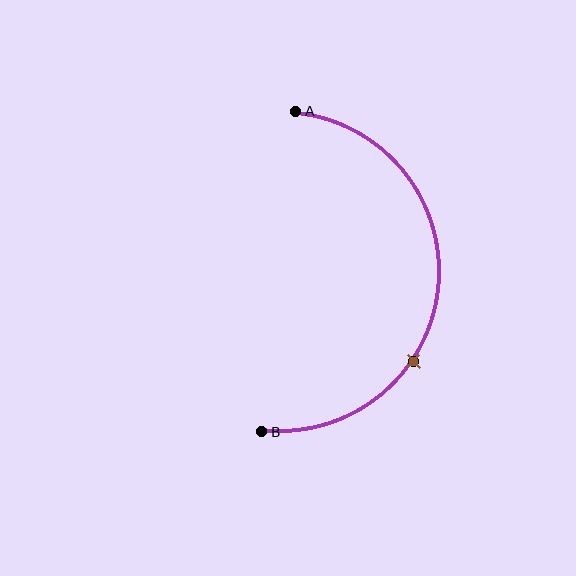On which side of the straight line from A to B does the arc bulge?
The arc bulges to the right of the straight line connecting A and B.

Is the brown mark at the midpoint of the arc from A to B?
No. The brown mark lies on the arc but is closer to endpoint B. The arc midpoint would be at the point on the curve equidistant along the arc from both A and B.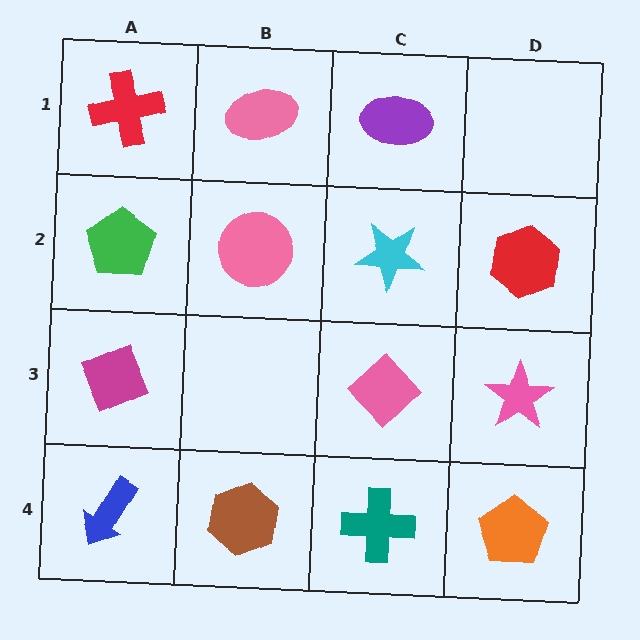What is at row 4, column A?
A blue arrow.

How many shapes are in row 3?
3 shapes.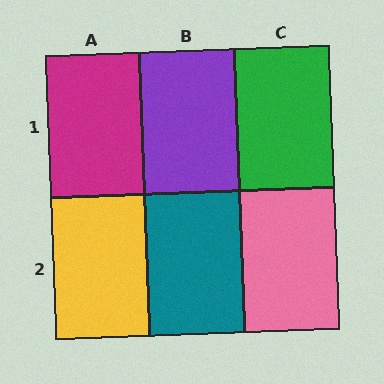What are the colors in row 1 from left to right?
Magenta, purple, green.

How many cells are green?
1 cell is green.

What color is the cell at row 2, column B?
Teal.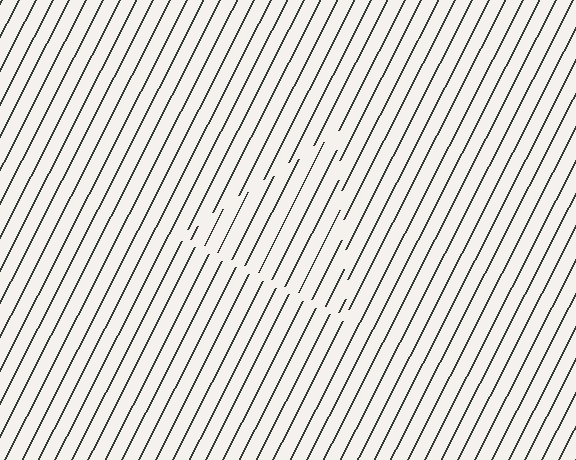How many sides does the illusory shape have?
3 sides — the line-ends trace a triangle.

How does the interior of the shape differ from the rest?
The interior of the shape contains the same grating, shifted by half a period — the contour is defined by the phase discontinuity where line-ends from the inner and outer gratings abut.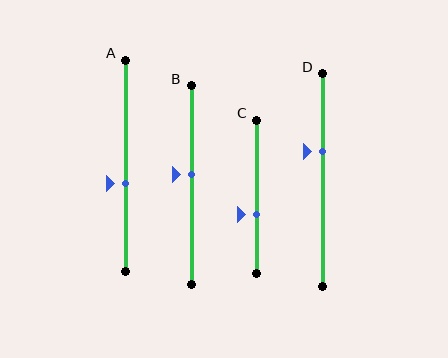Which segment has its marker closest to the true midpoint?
Segment B has its marker closest to the true midpoint.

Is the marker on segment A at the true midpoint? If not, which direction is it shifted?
No, the marker on segment A is shifted downward by about 8% of the segment length.